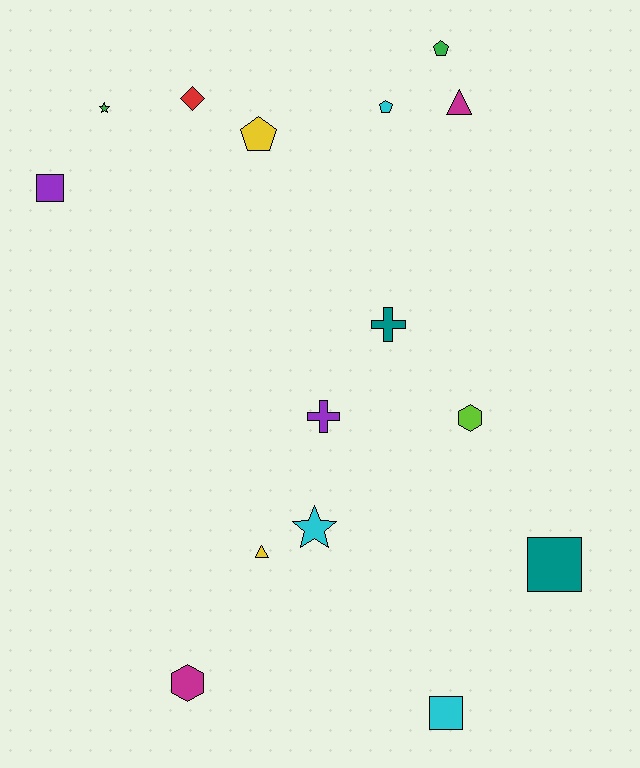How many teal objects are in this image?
There are 2 teal objects.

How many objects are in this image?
There are 15 objects.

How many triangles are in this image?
There are 2 triangles.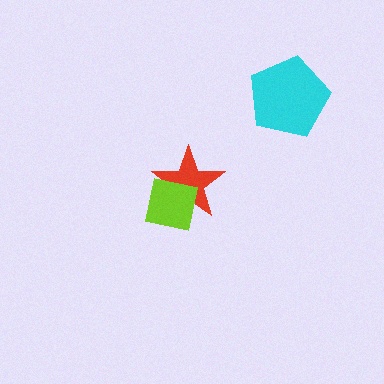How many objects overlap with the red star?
1 object overlaps with the red star.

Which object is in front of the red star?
The lime square is in front of the red star.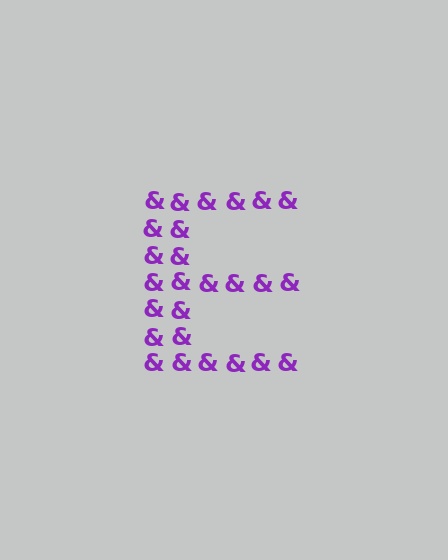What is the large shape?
The large shape is the letter E.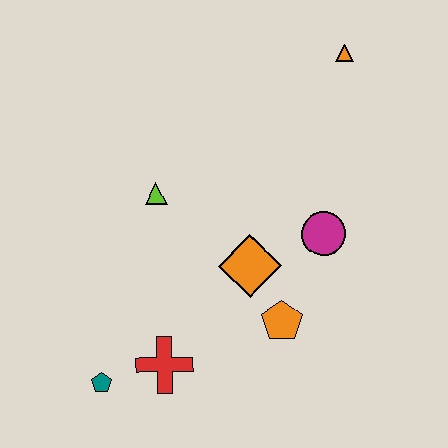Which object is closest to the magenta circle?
The orange diamond is closest to the magenta circle.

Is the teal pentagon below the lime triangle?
Yes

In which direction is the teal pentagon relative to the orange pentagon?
The teal pentagon is to the left of the orange pentagon.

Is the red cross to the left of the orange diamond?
Yes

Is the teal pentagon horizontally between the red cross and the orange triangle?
No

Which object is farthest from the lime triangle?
The orange triangle is farthest from the lime triangle.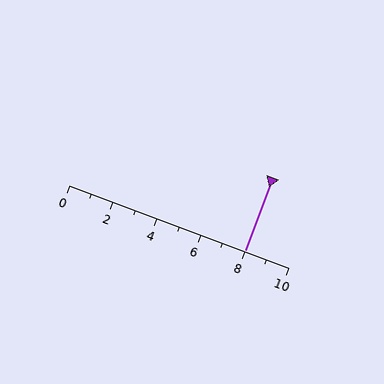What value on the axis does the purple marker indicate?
The marker indicates approximately 8.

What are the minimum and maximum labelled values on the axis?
The axis runs from 0 to 10.